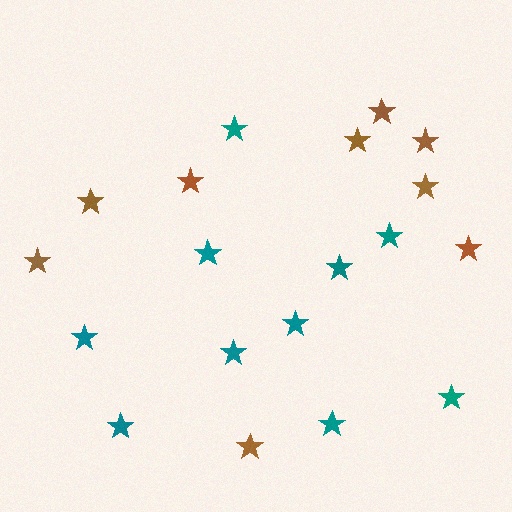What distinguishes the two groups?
There are 2 groups: one group of teal stars (10) and one group of brown stars (9).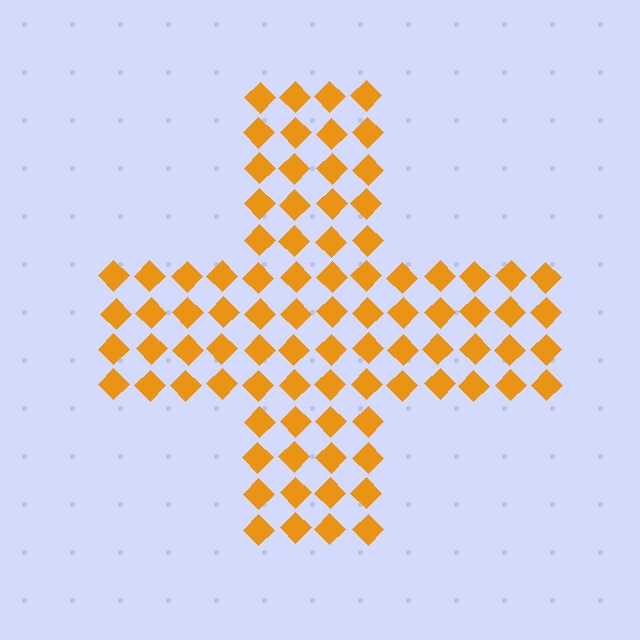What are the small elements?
The small elements are diamonds.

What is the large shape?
The large shape is a cross.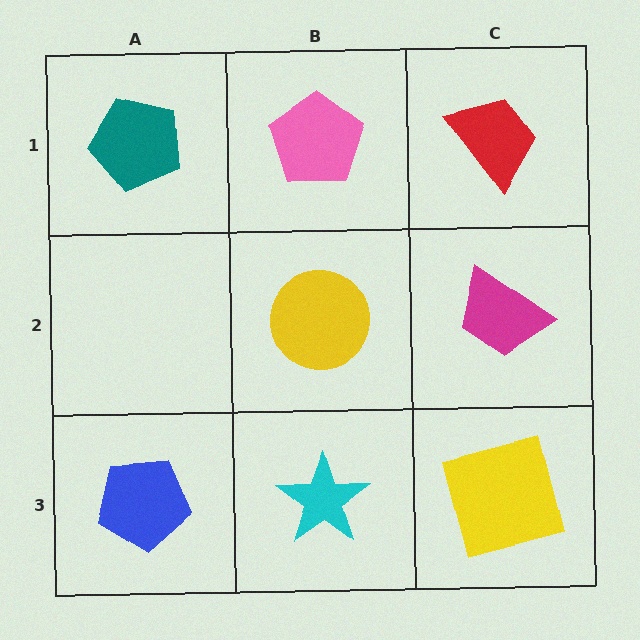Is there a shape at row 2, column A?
No, that cell is empty.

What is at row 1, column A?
A teal pentagon.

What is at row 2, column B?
A yellow circle.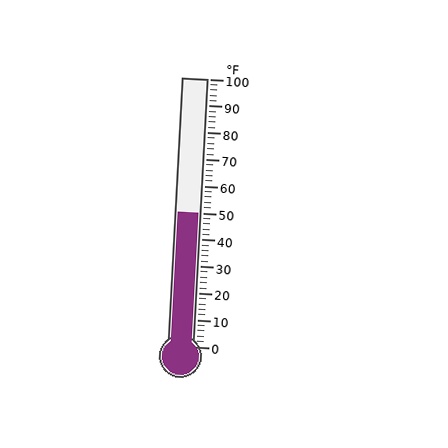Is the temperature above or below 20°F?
The temperature is above 20°F.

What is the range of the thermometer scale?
The thermometer scale ranges from 0°F to 100°F.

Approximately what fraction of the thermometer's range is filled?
The thermometer is filled to approximately 50% of its range.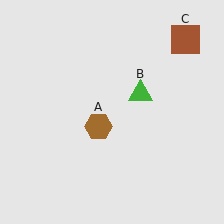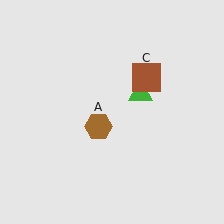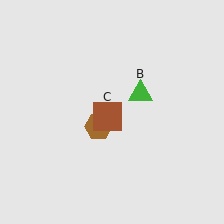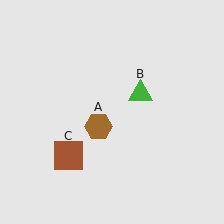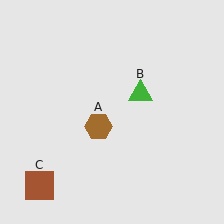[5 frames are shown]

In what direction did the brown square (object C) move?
The brown square (object C) moved down and to the left.